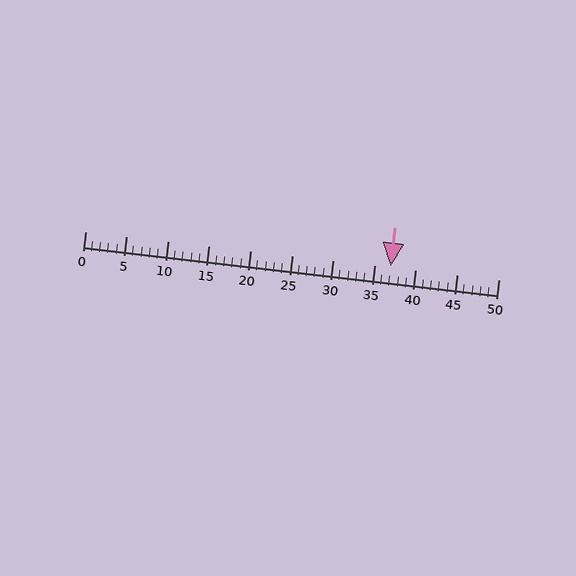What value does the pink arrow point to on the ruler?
The pink arrow points to approximately 37.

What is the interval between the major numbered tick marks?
The major tick marks are spaced 5 units apart.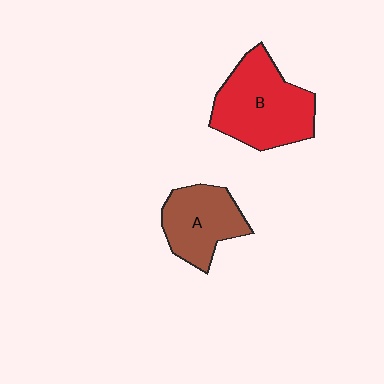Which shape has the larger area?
Shape B (red).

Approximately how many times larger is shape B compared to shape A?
Approximately 1.4 times.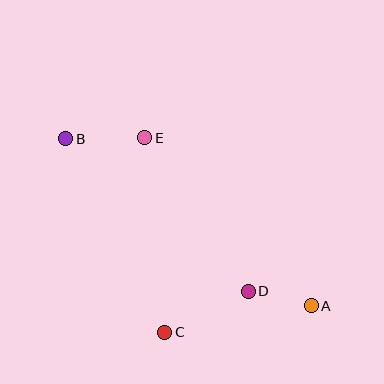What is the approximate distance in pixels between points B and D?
The distance between B and D is approximately 238 pixels.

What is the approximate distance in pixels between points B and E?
The distance between B and E is approximately 79 pixels.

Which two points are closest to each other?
Points A and D are closest to each other.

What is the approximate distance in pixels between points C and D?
The distance between C and D is approximately 93 pixels.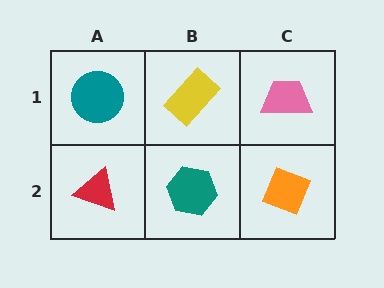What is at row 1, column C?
A pink trapezoid.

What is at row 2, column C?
An orange diamond.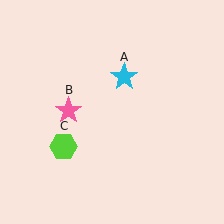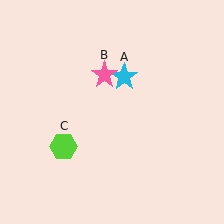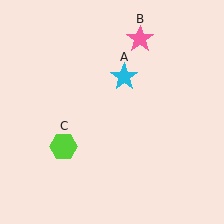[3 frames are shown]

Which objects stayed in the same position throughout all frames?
Cyan star (object A) and lime hexagon (object C) remained stationary.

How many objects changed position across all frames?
1 object changed position: pink star (object B).